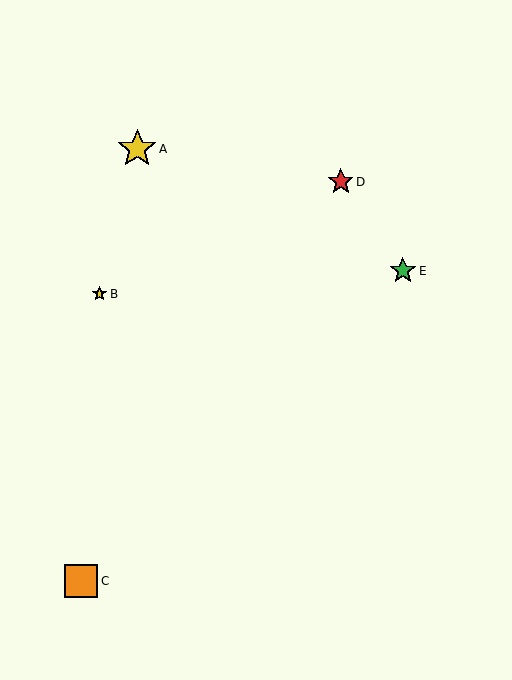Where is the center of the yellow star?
The center of the yellow star is at (99, 294).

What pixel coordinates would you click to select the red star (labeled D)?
Click at (341, 182) to select the red star D.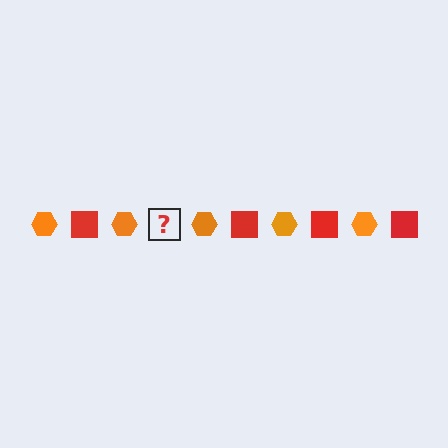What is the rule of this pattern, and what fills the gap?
The rule is that the pattern alternates between orange hexagon and red square. The gap should be filled with a red square.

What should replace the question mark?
The question mark should be replaced with a red square.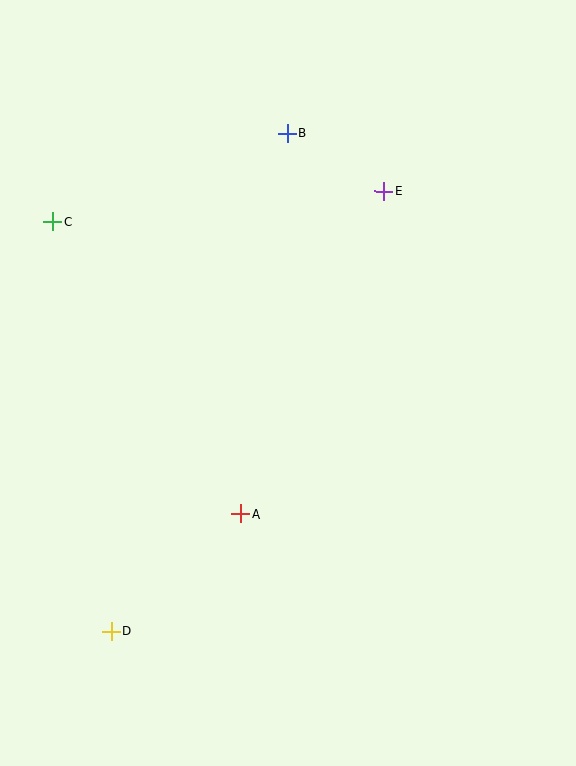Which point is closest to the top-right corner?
Point E is closest to the top-right corner.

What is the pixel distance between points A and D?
The distance between A and D is 175 pixels.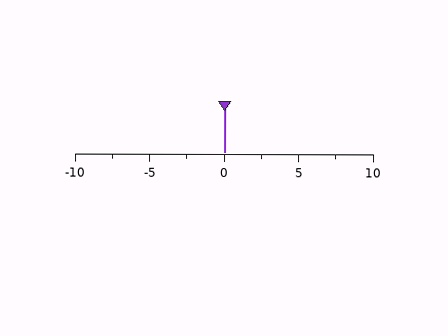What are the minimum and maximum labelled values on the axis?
The axis runs from -10 to 10.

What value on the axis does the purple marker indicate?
The marker indicates approximately 0.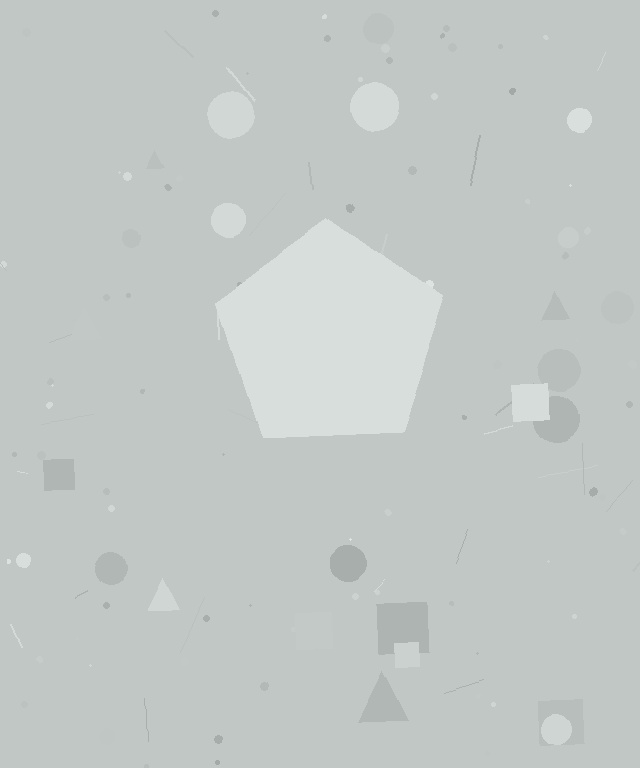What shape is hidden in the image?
A pentagon is hidden in the image.